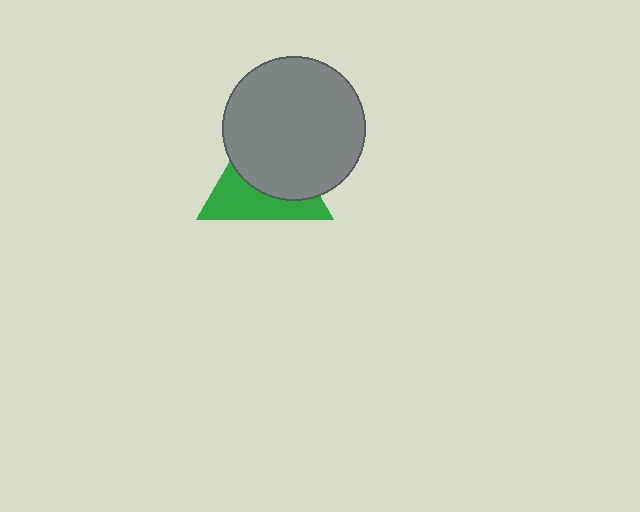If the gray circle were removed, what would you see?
You would see the complete green triangle.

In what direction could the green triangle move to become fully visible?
The green triangle could move toward the lower-left. That would shift it out from behind the gray circle entirely.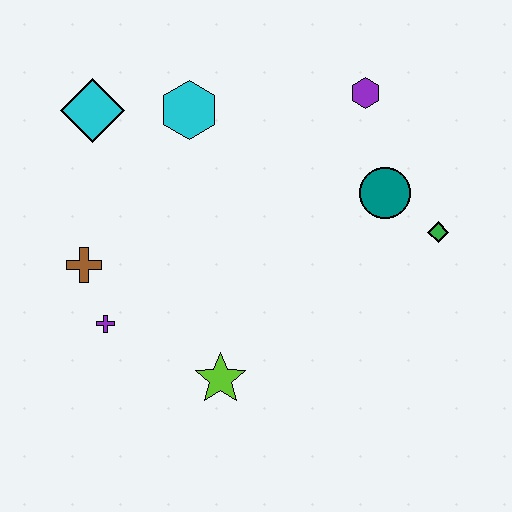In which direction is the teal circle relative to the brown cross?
The teal circle is to the right of the brown cross.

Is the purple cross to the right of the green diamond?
No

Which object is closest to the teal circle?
The green diamond is closest to the teal circle.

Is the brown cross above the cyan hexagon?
No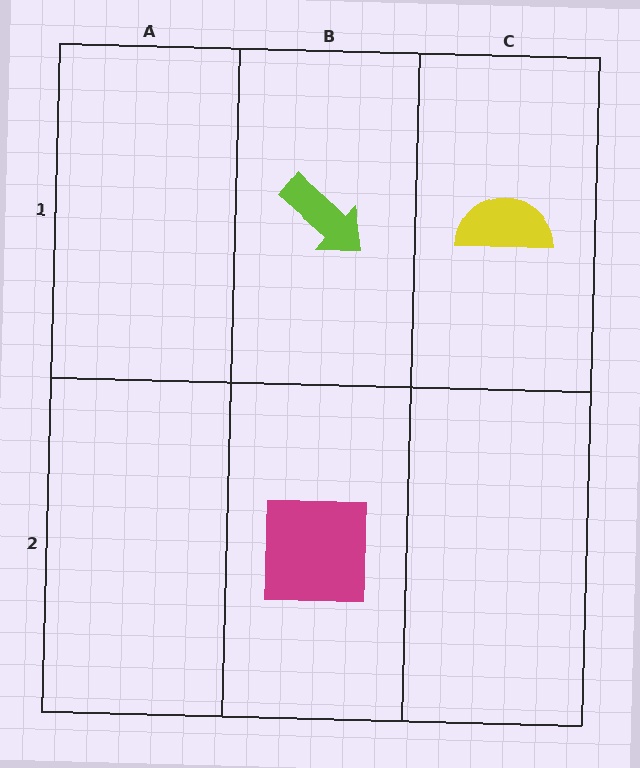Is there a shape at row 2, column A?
No, that cell is empty.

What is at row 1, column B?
A lime arrow.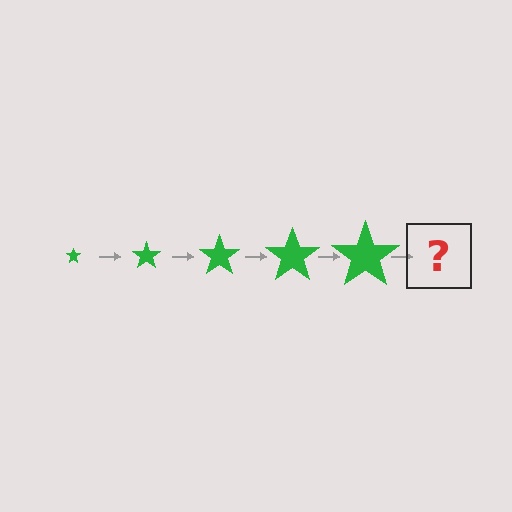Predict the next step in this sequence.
The next step is a green star, larger than the previous one.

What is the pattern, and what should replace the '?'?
The pattern is that the star gets progressively larger each step. The '?' should be a green star, larger than the previous one.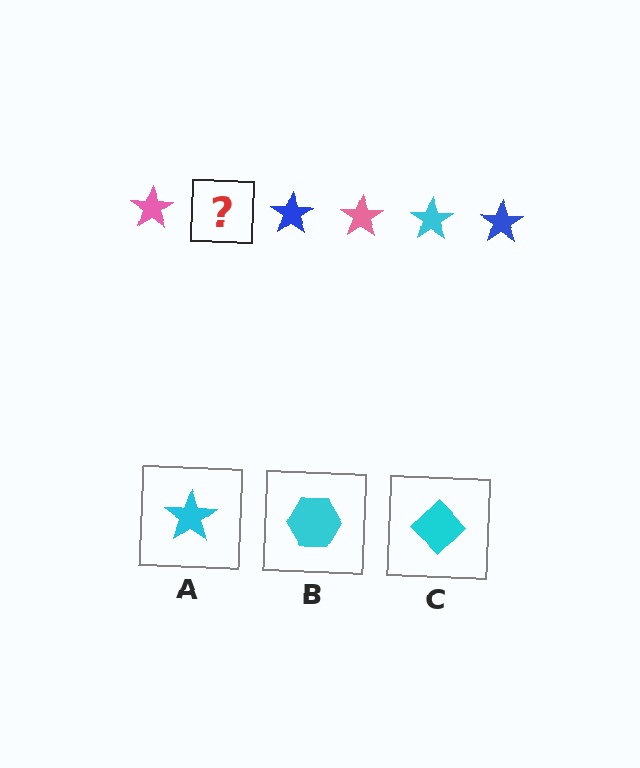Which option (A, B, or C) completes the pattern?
A.